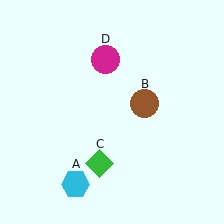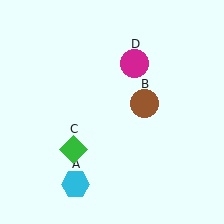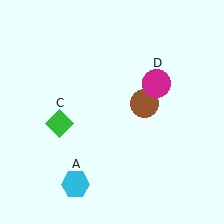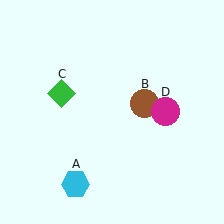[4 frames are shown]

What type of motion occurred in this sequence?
The green diamond (object C), magenta circle (object D) rotated clockwise around the center of the scene.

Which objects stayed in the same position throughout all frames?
Cyan hexagon (object A) and brown circle (object B) remained stationary.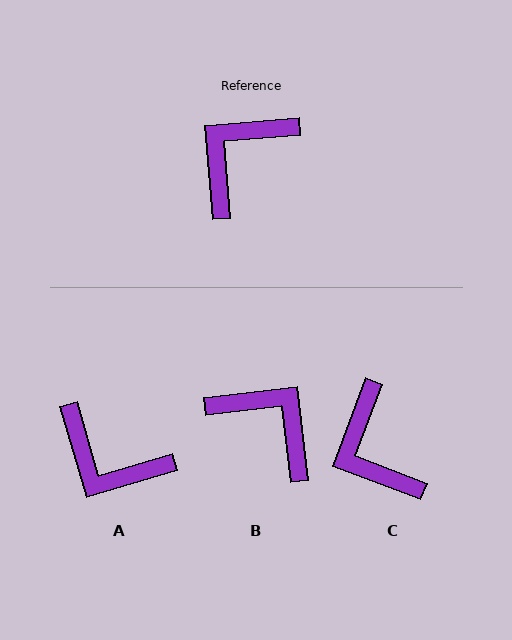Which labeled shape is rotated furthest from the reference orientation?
A, about 102 degrees away.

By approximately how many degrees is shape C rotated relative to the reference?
Approximately 64 degrees counter-clockwise.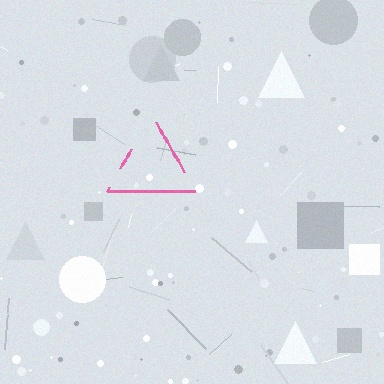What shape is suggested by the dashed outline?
The dashed outline suggests a triangle.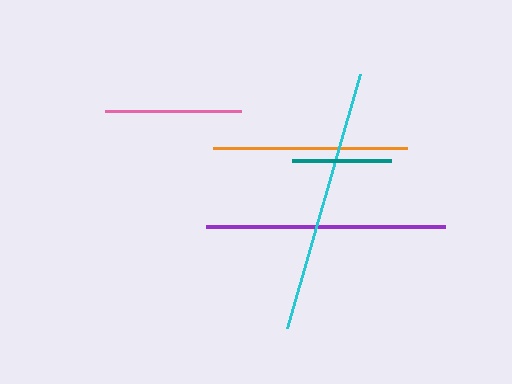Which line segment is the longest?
The cyan line is the longest at approximately 265 pixels.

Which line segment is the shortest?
The teal line is the shortest at approximately 99 pixels.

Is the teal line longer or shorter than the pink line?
The pink line is longer than the teal line.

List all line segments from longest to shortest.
From longest to shortest: cyan, purple, orange, pink, teal.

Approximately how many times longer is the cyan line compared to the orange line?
The cyan line is approximately 1.4 times the length of the orange line.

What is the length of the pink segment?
The pink segment is approximately 136 pixels long.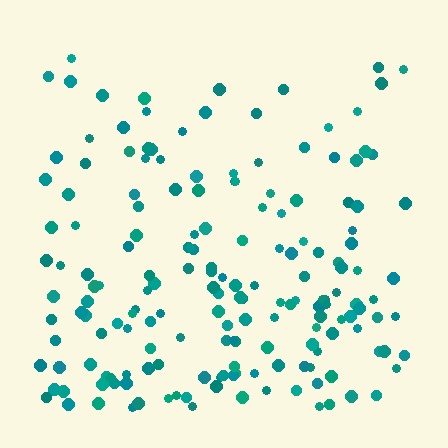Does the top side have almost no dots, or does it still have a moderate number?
Still a moderate number, just noticeably fewer than the bottom.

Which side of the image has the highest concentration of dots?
The bottom.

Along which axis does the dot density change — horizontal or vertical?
Vertical.